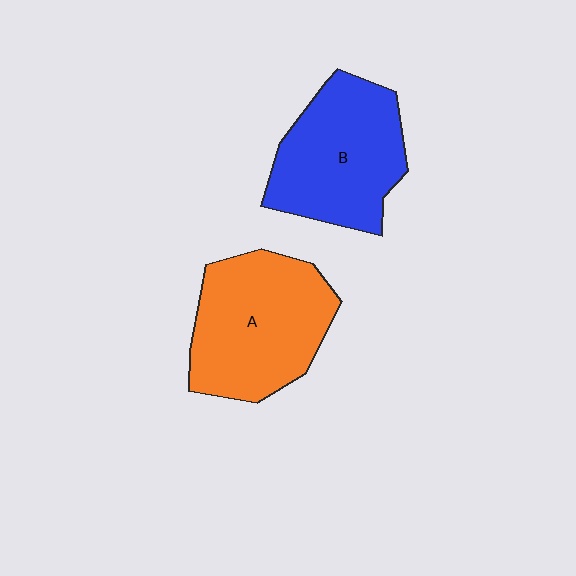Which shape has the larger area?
Shape A (orange).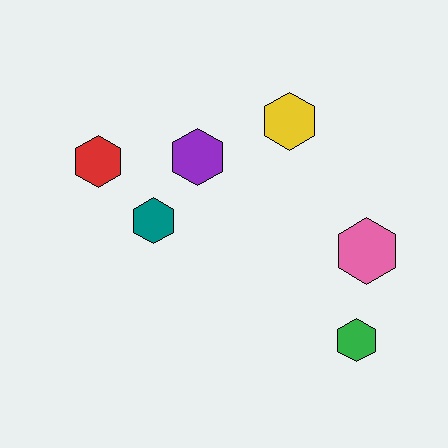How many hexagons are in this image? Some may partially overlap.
There are 6 hexagons.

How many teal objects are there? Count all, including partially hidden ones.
There is 1 teal object.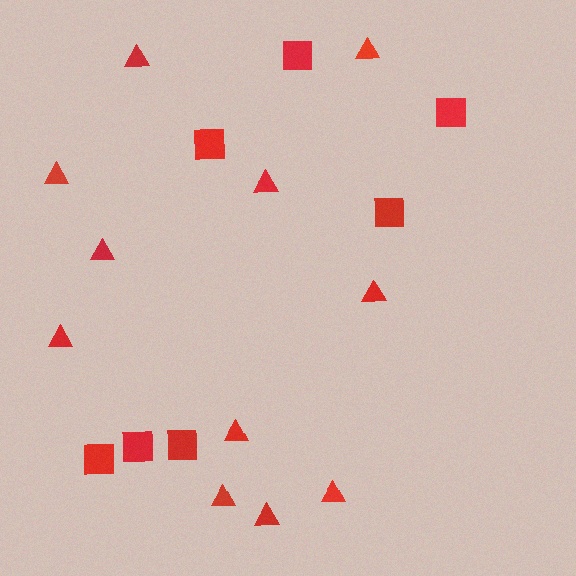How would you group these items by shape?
There are 2 groups: one group of triangles (11) and one group of squares (7).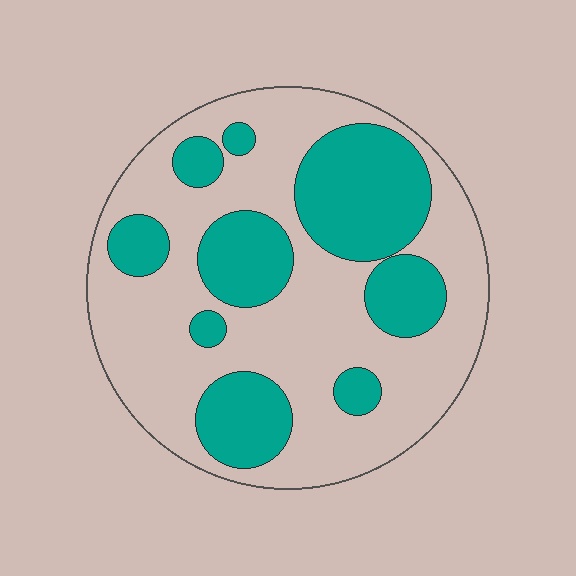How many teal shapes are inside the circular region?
9.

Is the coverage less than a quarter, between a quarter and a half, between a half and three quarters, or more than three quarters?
Between a quarter and a half.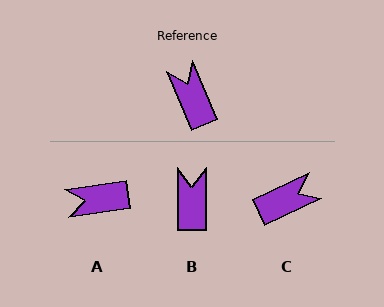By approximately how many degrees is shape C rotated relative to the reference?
Approximately 88 degrees clockwise.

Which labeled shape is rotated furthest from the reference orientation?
C, about 88 degrees away.